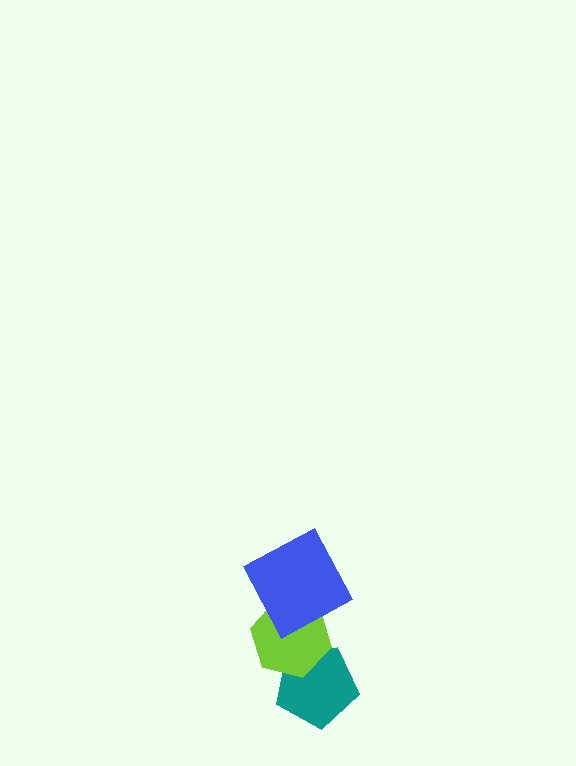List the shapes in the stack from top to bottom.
From top to bottom: the blue square, the lime hexagon, the teal pentagon.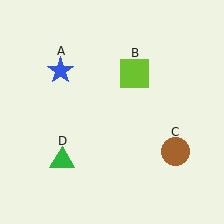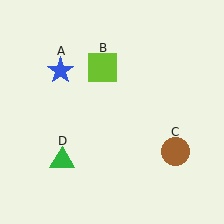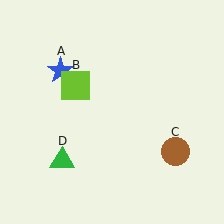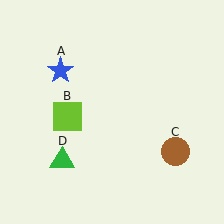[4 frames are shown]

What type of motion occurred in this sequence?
The lime square (object B) rotated counterclockwise around the center of the scene.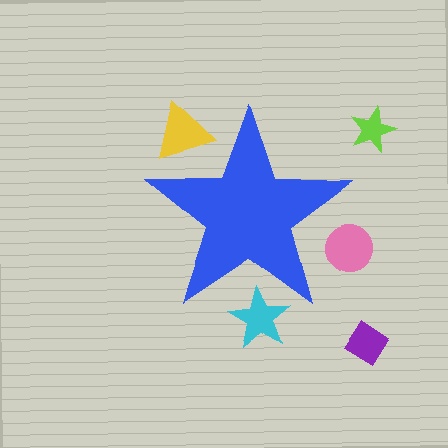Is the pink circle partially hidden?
Yes, the pink circle is partially hidden behind the blue star.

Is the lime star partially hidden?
No, the lime star is fully visible.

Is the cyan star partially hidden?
Yes, the cyan star is partially hidden behind the blue star.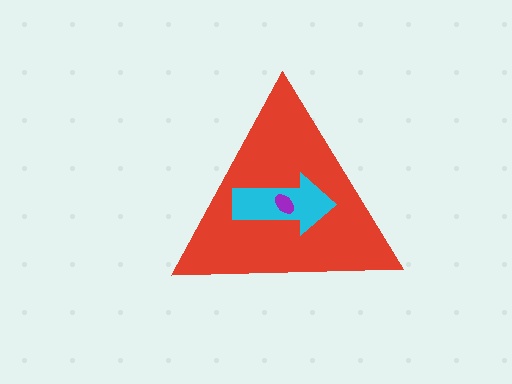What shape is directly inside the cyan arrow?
The purple ellipse.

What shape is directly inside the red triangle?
The cyan arrow.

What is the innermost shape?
The purple ellipse.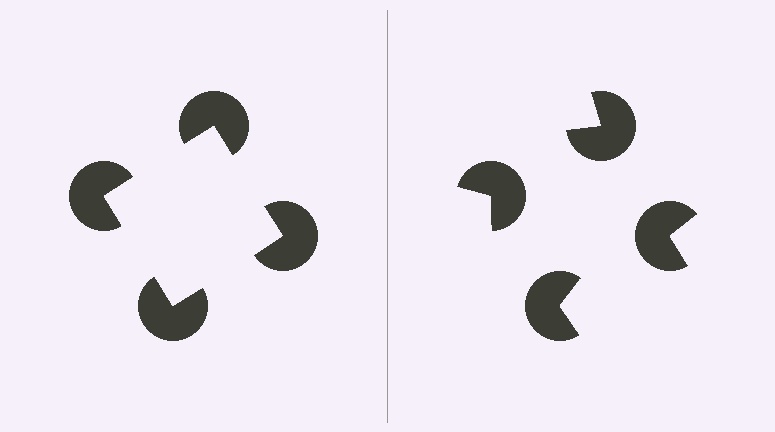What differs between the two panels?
The pac-man discs are positioned identically on both sides; only the wedge orientations differ. On the left they align to a square; on the right they are misaligned.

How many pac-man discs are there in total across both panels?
8 — 4 on each side.